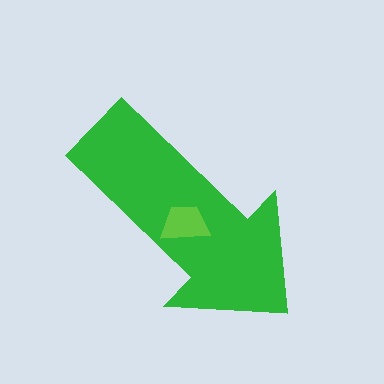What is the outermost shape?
The green arrow.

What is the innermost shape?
The lime trapezoid.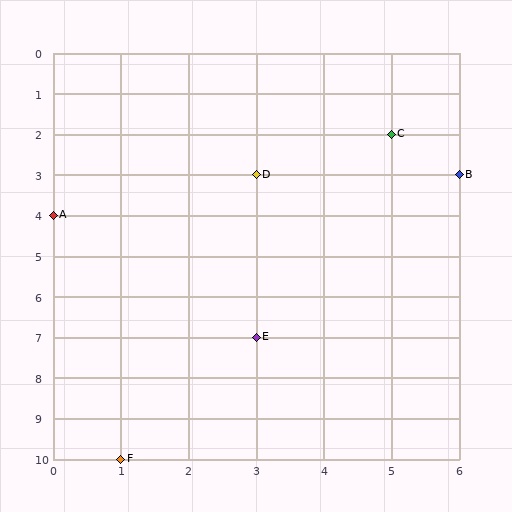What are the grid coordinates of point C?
Point C is at grid coordinates (5, 2).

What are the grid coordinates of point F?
Point F is at grid coordinates (1, 10).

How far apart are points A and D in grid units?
Points A and D are 3 columns and 1 row apart (about 3.2 grid units diagonally).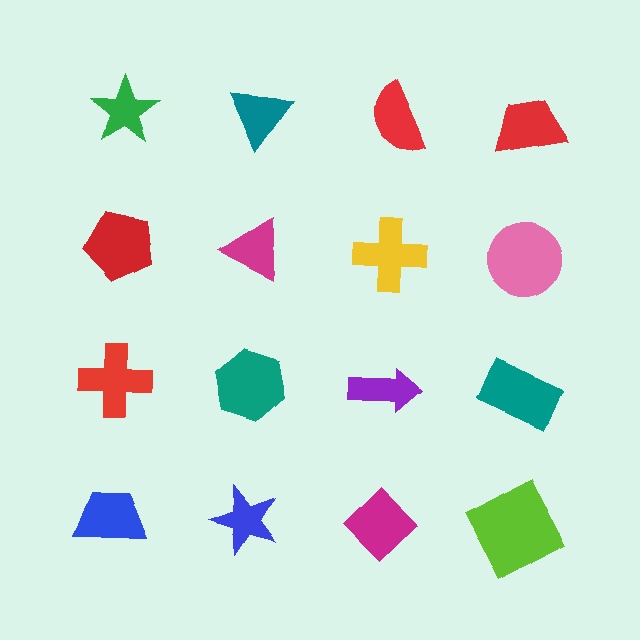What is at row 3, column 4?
A teal rectangle.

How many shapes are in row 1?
4 shapes.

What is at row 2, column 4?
A pink circle.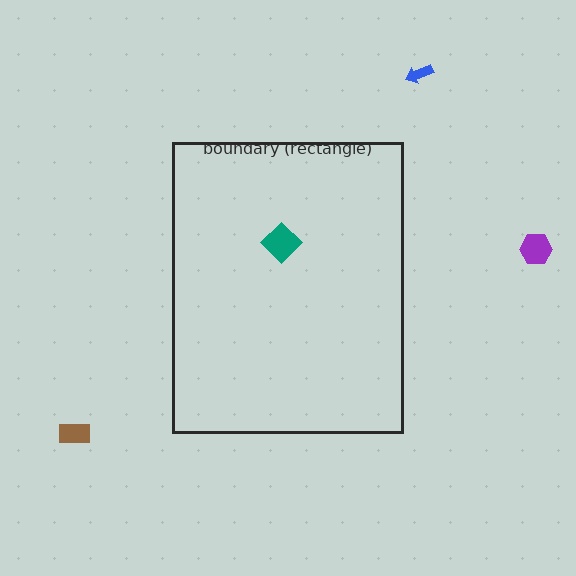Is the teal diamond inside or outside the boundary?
Inside.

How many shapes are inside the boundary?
1 inside, 3 outside.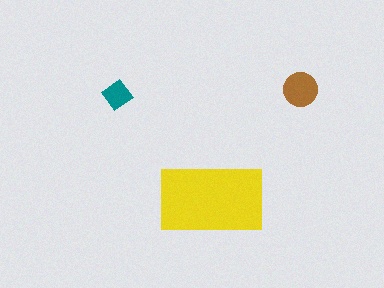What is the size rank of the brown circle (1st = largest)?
2nd.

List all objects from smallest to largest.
The teal diamond, the brown circle, the yellow rectangle.